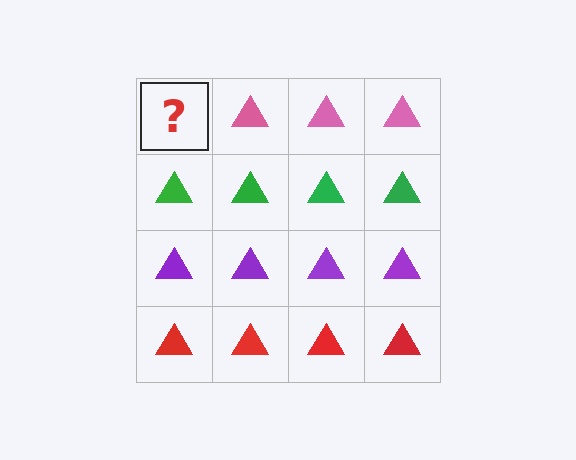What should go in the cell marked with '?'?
The missing cell should contain a pink triangle.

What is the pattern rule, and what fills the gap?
The rule is that each row has a consistent color. The gap should be filled with a pink triangle.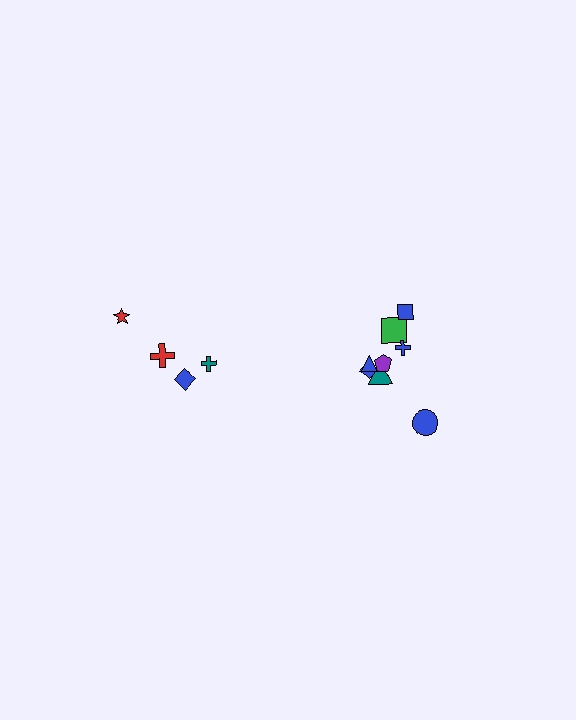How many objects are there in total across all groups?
There are 12 objects.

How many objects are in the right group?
There are 8 objects.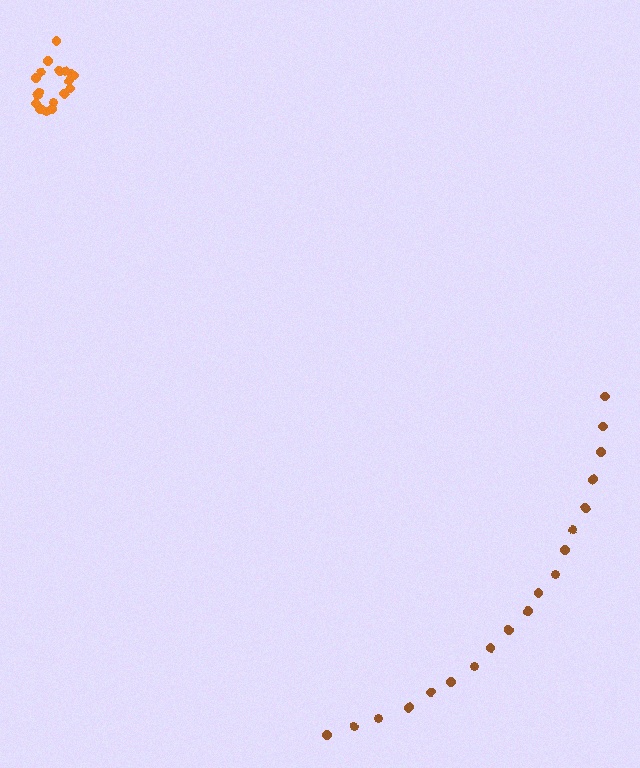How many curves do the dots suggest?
There are 2 distinct paths.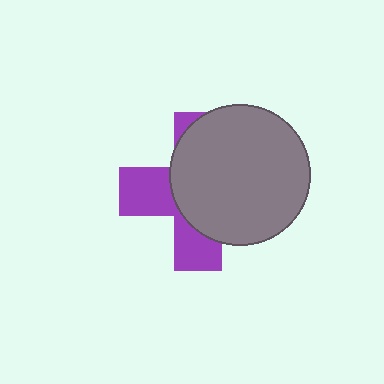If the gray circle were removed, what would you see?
You would see the complete purple cross.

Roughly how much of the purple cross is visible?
A small part of it is visible (roughly 39%).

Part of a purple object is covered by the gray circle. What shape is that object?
It is a cross.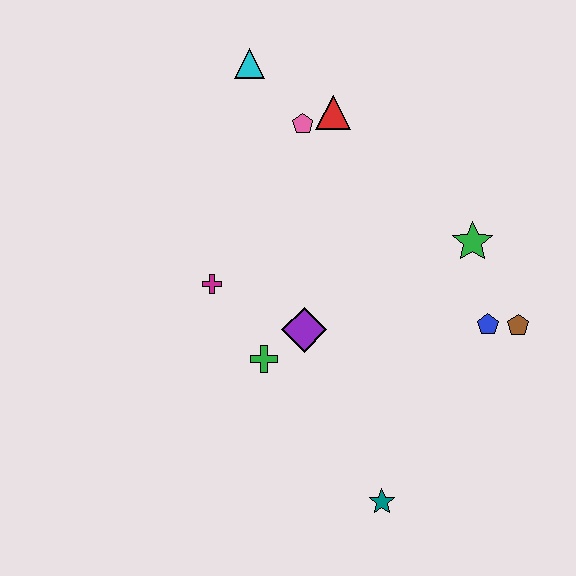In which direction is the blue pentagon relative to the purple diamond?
The blue pentagon is to the right of the purple diamond.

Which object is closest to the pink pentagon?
The red triangle is closest to the pink pentagon.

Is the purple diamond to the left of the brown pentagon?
Yes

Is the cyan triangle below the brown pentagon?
No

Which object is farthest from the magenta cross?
The brown pentagon is farthest from the magenta cross.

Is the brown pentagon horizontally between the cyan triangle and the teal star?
No